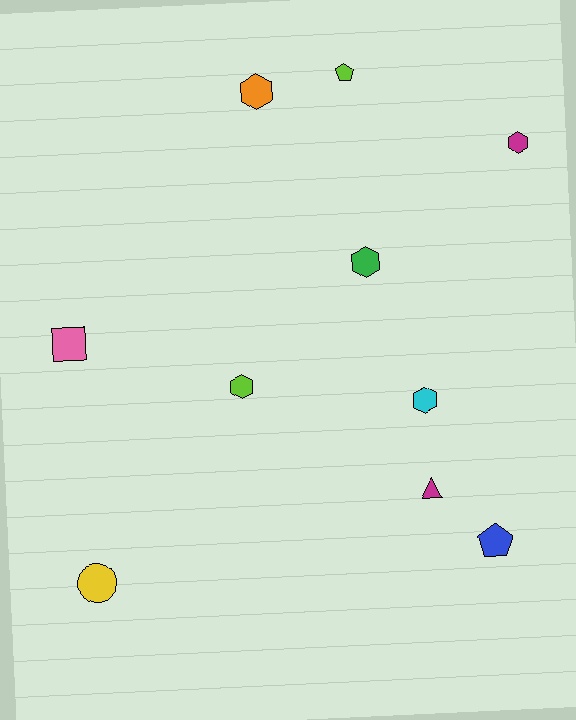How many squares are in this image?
There is 1 square.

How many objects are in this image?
There are 10 objects.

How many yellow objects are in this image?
There is 1 yellow object.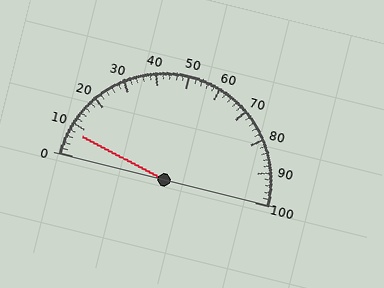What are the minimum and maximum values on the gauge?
The gauge ranges from 0 to 100.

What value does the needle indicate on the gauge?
The needle indicates approximately 8.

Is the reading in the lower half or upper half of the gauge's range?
The reading is in the lower half of the range (0 to 100).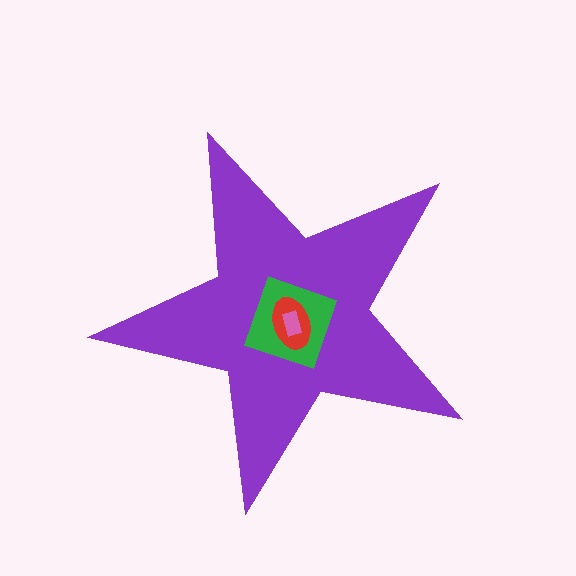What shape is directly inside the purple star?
The green diamond.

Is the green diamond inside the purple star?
Yes.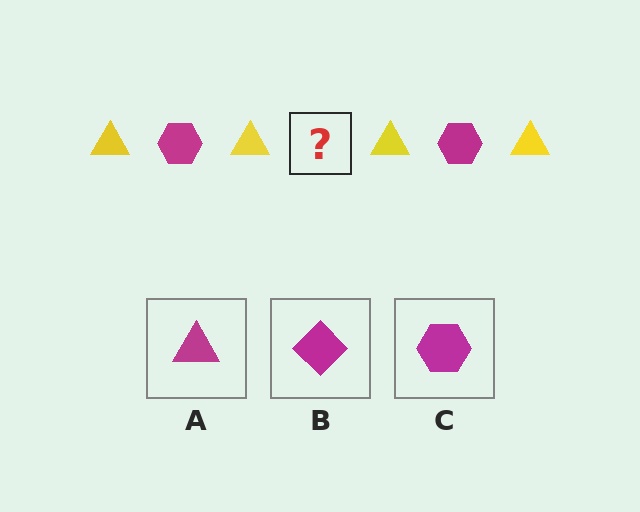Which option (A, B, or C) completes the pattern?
C.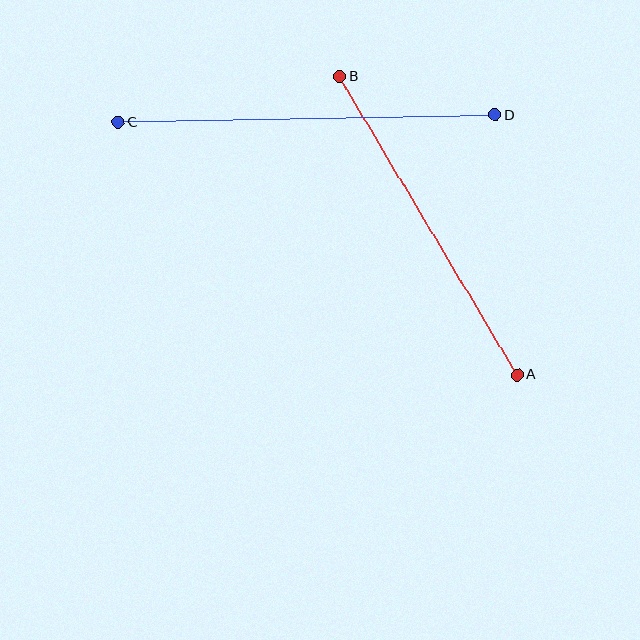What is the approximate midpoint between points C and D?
The midpoint is at approximately (307, 118) pixels.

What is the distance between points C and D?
The distance is approximately 377 pixels.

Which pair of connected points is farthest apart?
Points C and D are farthest apart.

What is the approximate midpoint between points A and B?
The midpoint is at approximately (428, 226) pixels.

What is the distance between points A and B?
The distance is approximately 348 pixels.